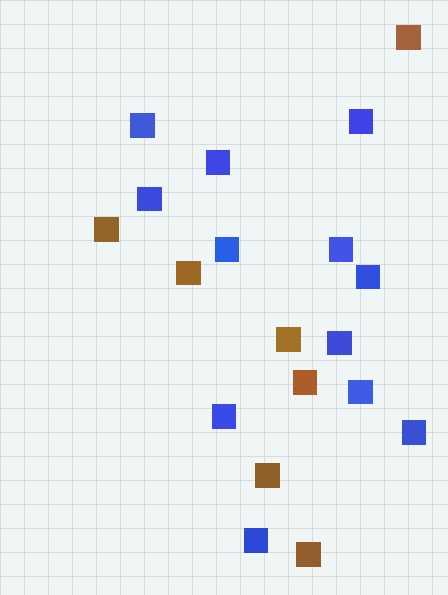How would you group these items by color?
There are 2 groups: one group of blue squares (12) and one group of brown squares (7).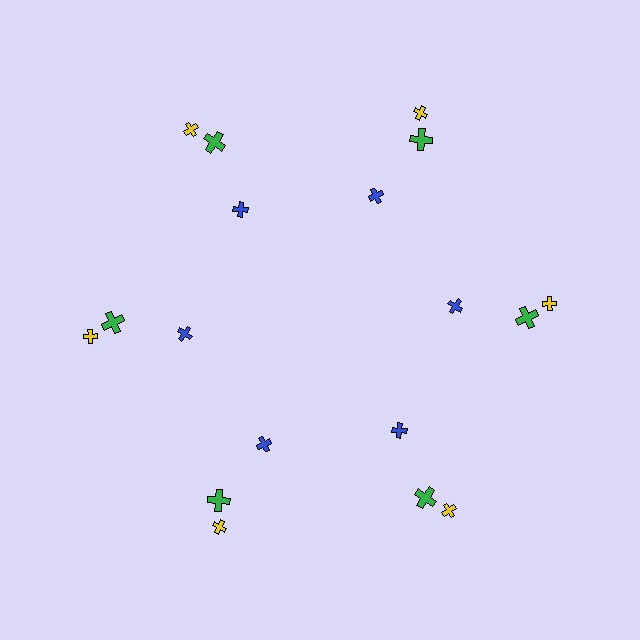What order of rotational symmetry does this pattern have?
This pattern has 6-fold rotational symmetry.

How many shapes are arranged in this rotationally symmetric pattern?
There are 18 shapes, arranged in 6 groups of 3.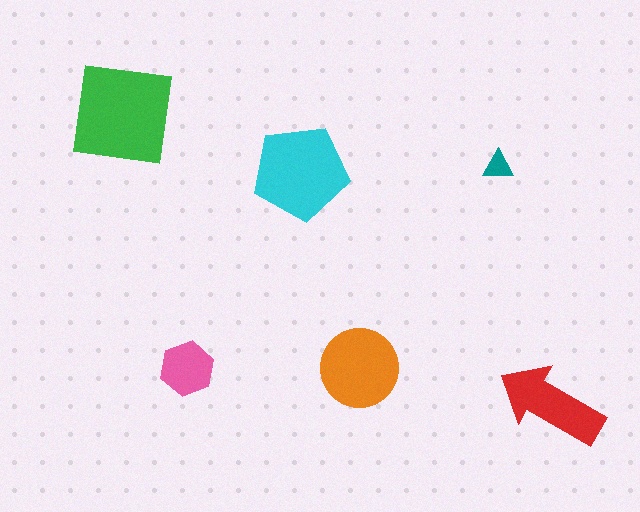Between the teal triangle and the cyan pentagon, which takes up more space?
The cyan pentagon.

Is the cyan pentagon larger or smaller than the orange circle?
Larger.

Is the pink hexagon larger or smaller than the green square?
Smaller.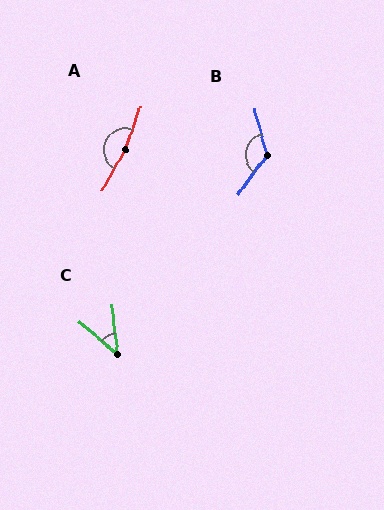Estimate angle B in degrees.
Approximately 128 degrees.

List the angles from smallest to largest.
C (42°), B (128°), A (169°).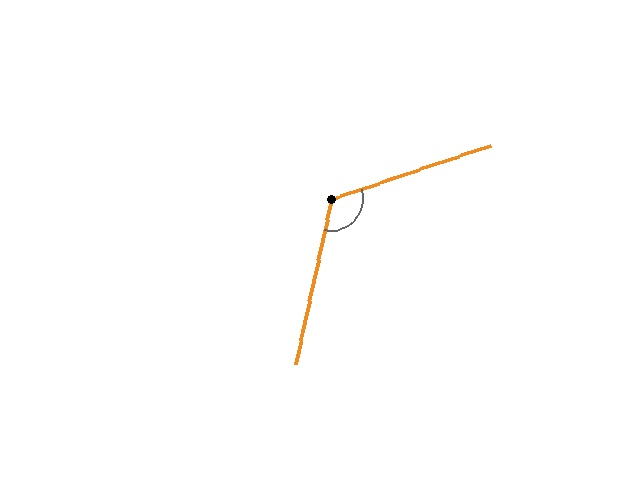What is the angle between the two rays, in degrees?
Approximately 121 degrees.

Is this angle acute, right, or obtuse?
It is obtuse.